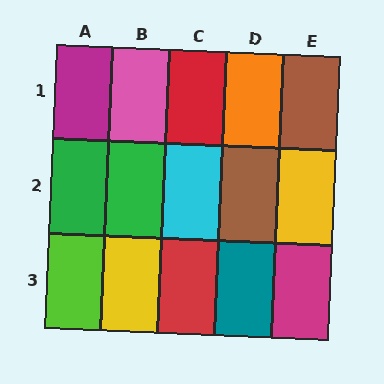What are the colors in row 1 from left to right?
Magenta, pink, red, orange, brown.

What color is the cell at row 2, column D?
Brown.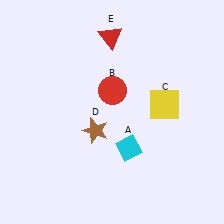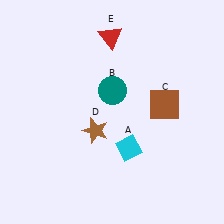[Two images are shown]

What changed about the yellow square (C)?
In Image 1, C is yellow. In Image 2, it changed to brown.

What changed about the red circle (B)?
In Image 1, B is red. In Image 2, it changed to teal.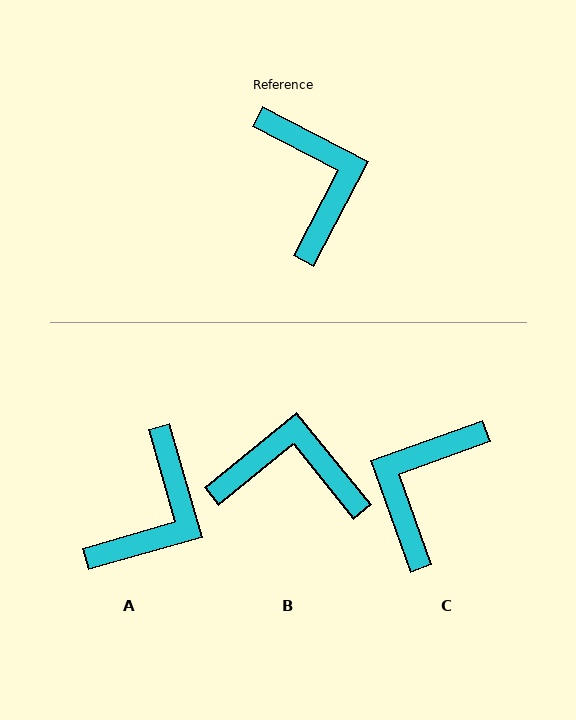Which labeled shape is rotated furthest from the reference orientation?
C, about 137 degrees away.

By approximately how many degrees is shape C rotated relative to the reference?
Approximately 137 degrees counter-clockwise.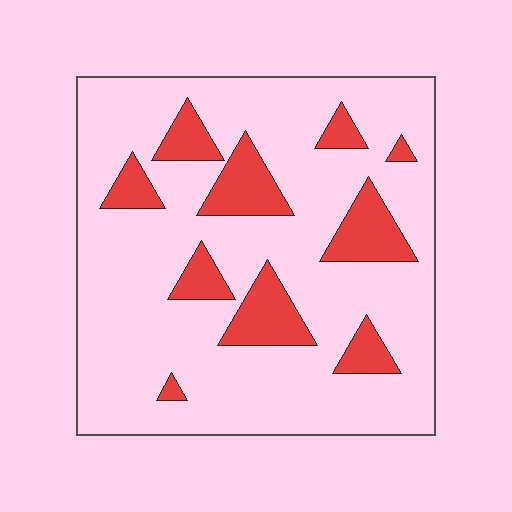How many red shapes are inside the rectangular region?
10.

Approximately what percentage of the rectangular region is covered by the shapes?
Approximately 20%.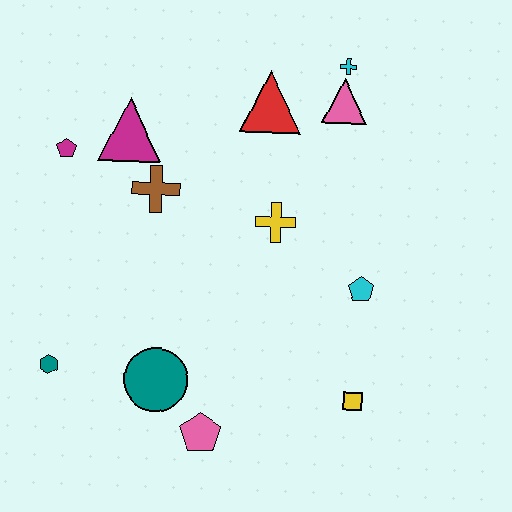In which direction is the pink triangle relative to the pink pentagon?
The pink triangle is above the pink pentagon.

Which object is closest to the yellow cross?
The cyan pentagon is closest to the yellow cross.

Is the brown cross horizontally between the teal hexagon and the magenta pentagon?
No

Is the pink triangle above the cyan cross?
No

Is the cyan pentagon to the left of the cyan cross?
No